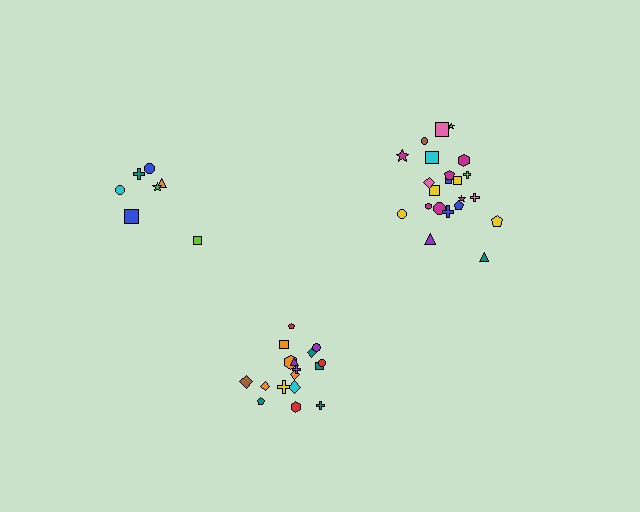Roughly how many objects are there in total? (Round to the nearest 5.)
Roughly 45 objects in total.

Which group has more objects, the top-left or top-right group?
The top-right group.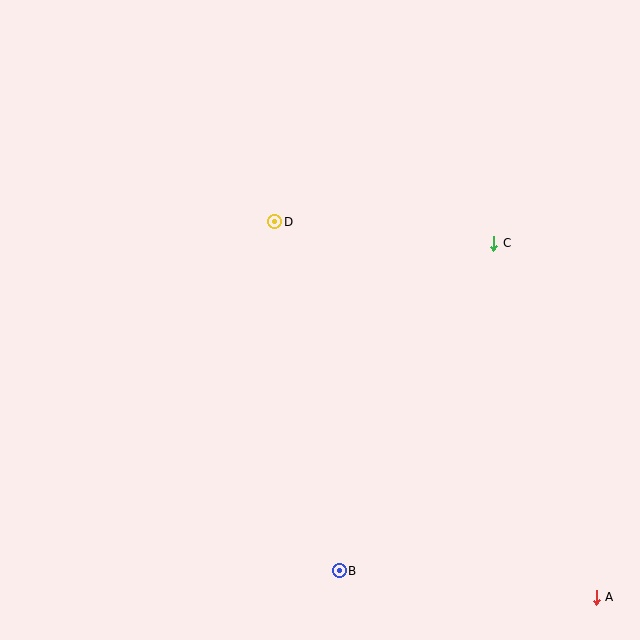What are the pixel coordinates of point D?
Point D is at (275, 222).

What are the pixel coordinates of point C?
Point C is at (494, 243).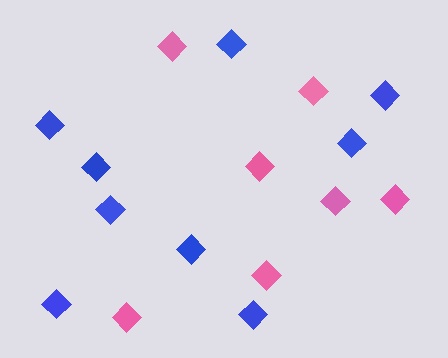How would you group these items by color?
There are 2 groups: one group of pink diamonds (7) and one group of blue diamonds (9).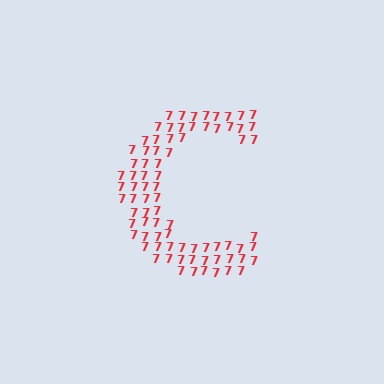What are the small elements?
The small elements are digit 7's.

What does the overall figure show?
The overall figure shows the letter C.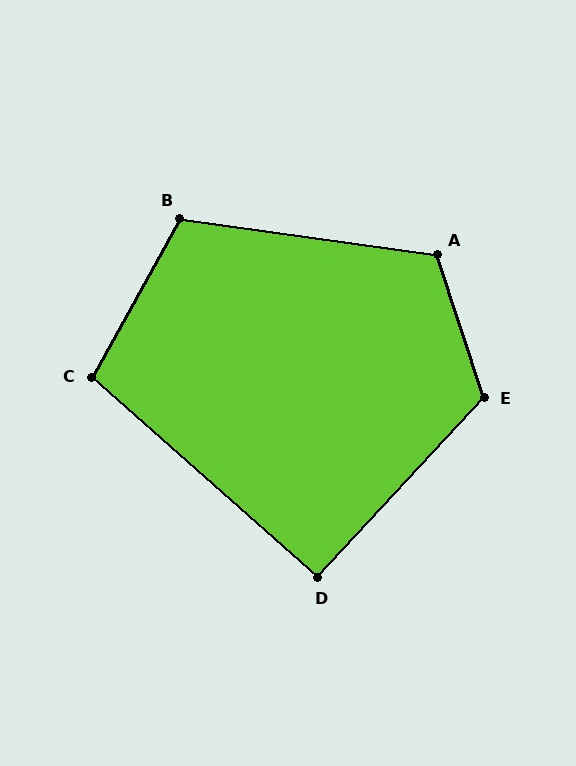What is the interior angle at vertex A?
Approximately 116 degrees (obtuse).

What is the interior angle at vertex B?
Approximately 111 degrees (obtuse).